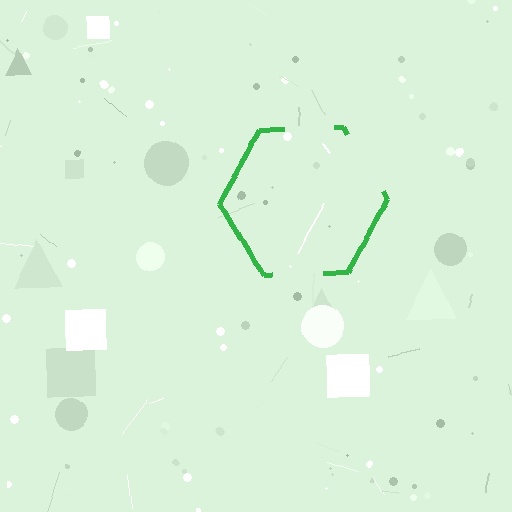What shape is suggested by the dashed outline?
The dashed outline suggests a hexagon.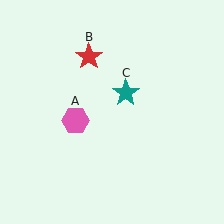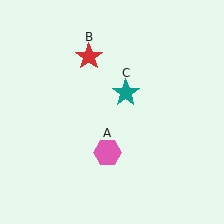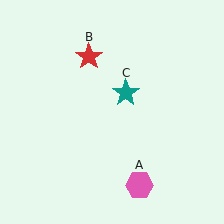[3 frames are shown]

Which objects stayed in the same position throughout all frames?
Red star (object B) and teal star (object C) remained stationary.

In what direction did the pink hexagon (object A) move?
The pink hexagon (object A) moved down and to the right.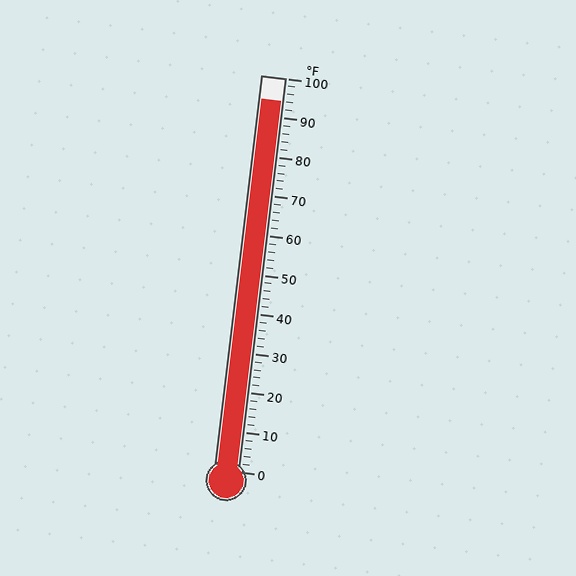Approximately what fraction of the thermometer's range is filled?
The thermometer is filled to approximately 95% of its range.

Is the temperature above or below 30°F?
The temperature is above 30°F.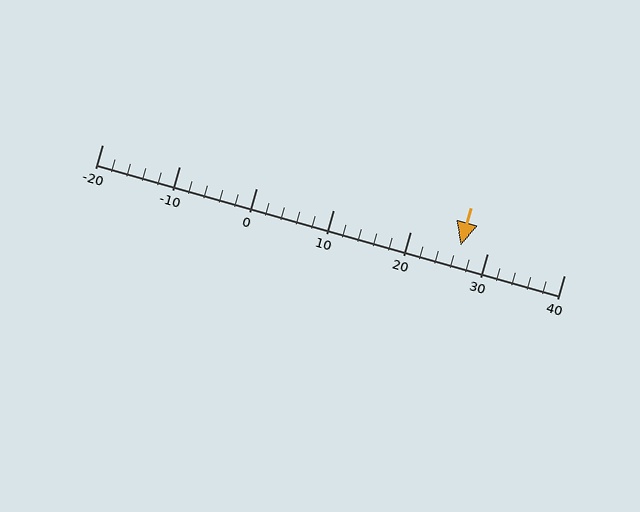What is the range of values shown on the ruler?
The ruler shows values from -20 to 40.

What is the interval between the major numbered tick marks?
The major tick marks are spaced 10 units apart.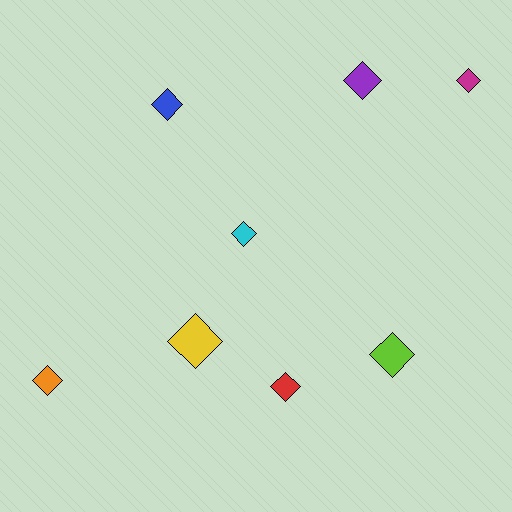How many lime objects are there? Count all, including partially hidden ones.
There is 1 lime object.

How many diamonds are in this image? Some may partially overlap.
There are 8 diamonds.